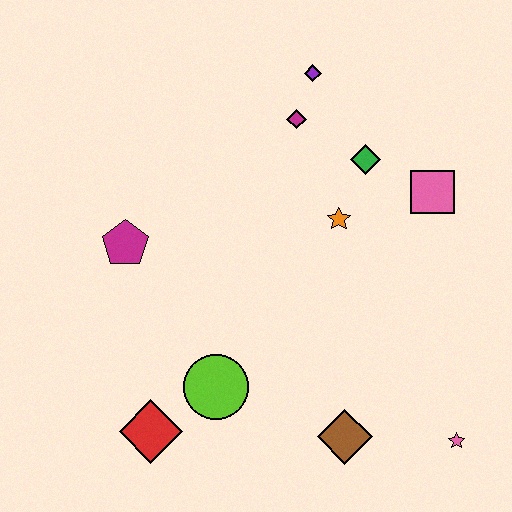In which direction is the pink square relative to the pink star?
The pink square is above the pink star.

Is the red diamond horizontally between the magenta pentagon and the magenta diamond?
Yes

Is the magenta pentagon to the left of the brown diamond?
Yes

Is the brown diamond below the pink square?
Yes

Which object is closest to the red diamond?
The lime circle is closest to the red diamond.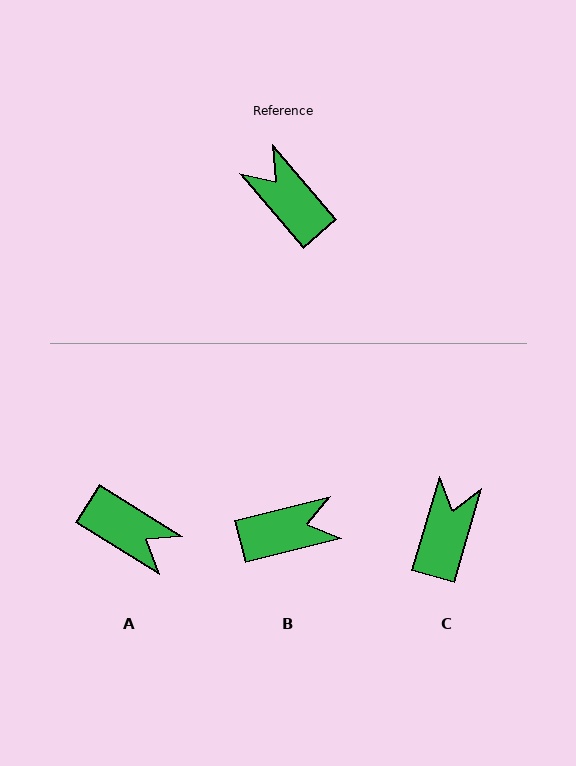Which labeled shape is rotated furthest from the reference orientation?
A, about 163 degrees away.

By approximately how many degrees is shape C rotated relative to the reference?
Approximately 57 degrees clockwise.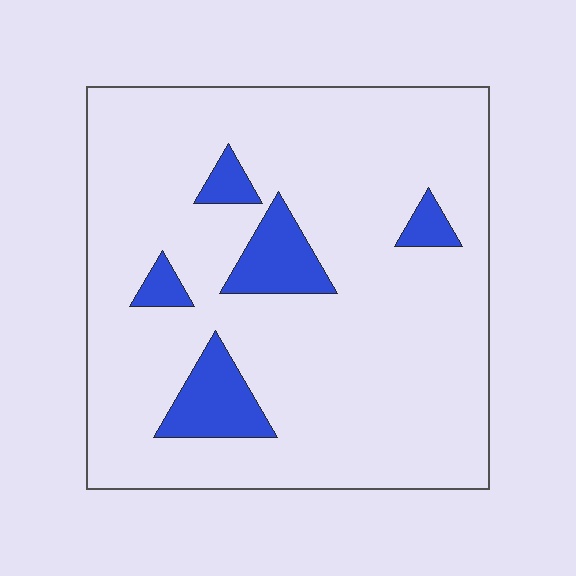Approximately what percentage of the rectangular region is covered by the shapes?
Approximately 10%.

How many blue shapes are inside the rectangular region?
5.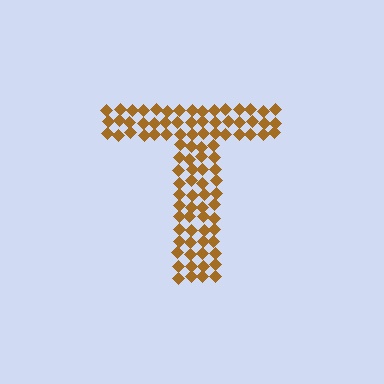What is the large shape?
The large shape is the letter T.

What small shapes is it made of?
It is made of small diamonds.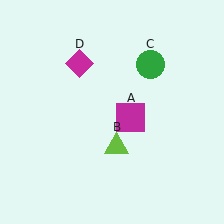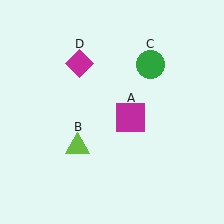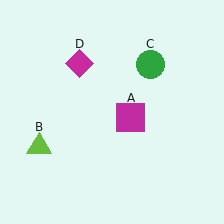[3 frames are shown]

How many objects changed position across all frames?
1 object changed position: lime triangle (object B).